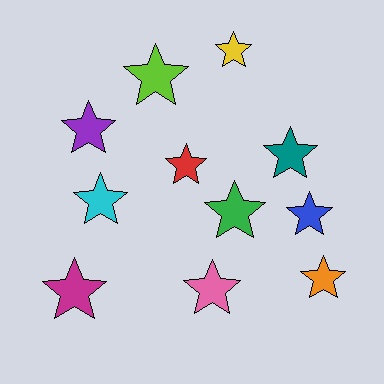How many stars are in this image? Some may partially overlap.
There are 11 stars.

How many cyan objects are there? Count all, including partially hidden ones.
There is 1 cyan object.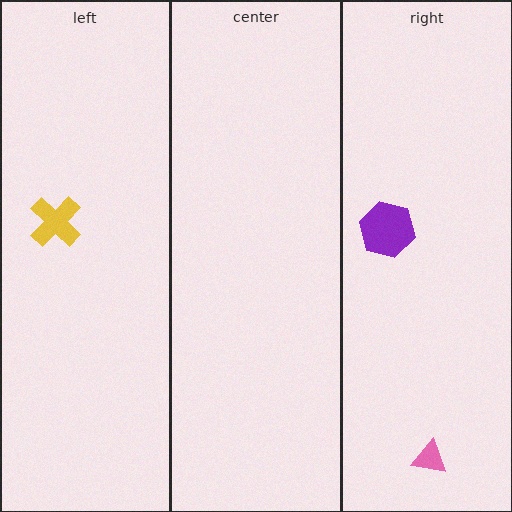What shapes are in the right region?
The purple hexagon, the pink triangle.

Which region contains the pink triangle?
The right region.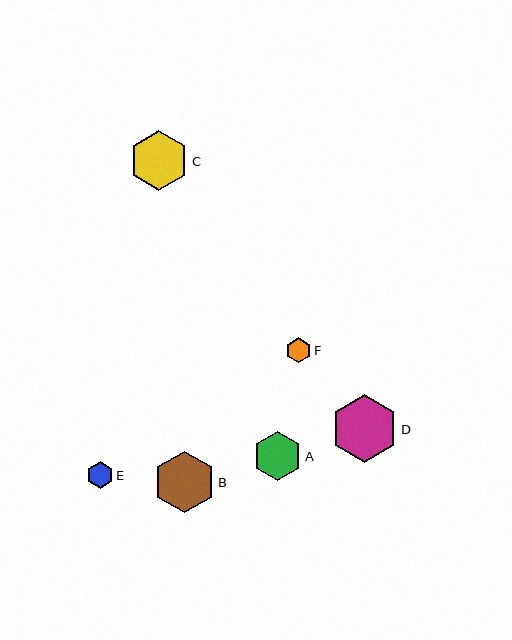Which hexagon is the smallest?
Hexagon F is the smallest with a size of approximately 25 pixels.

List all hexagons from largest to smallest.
From largest to smallest: D, B, C, A, E, F.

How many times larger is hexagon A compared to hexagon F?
Hexagon A is approximately 1.9 times the size of hexagon F.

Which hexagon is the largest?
Hexagon D is the largest with a size of approximately 68 pixels.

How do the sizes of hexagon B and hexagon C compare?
Hexagon B and hexagon C are approximately the same size.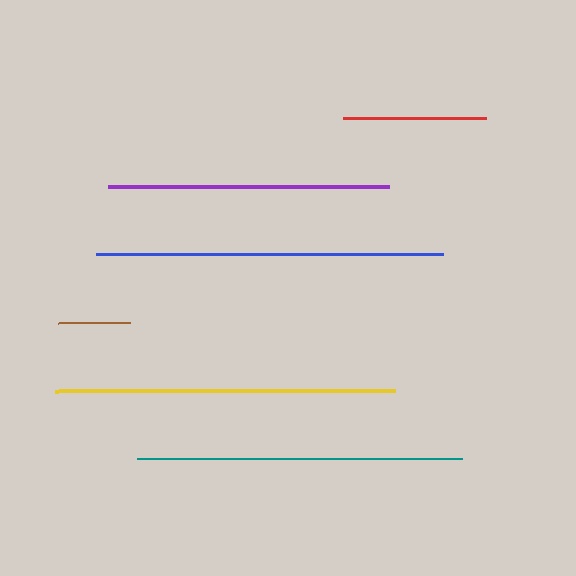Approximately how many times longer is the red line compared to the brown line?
The red line is approximately 2.0 times the length of the brown line.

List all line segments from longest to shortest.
From longest to shortest: blue, yellow, teal, purple, red, brown.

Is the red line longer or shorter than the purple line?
The purple line is longer than the red line.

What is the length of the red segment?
The red segment is approximately 143 pixels long.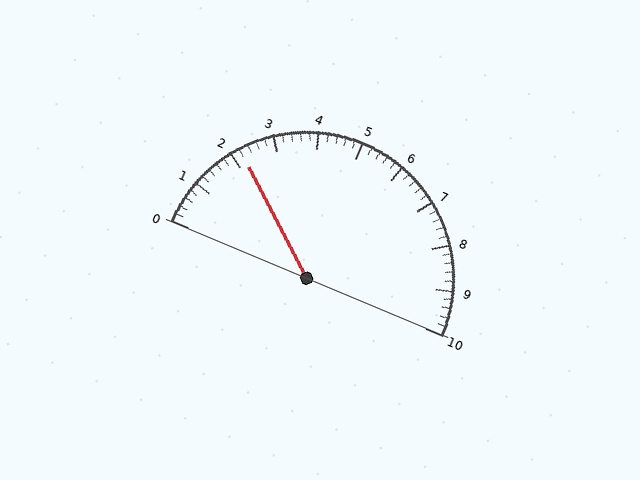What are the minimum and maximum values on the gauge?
The gauge ranges from 0 to 10.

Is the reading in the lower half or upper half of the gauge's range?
The reading is in the lower half of the range (0 to 10).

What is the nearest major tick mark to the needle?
The nearest major tick mark is 2.